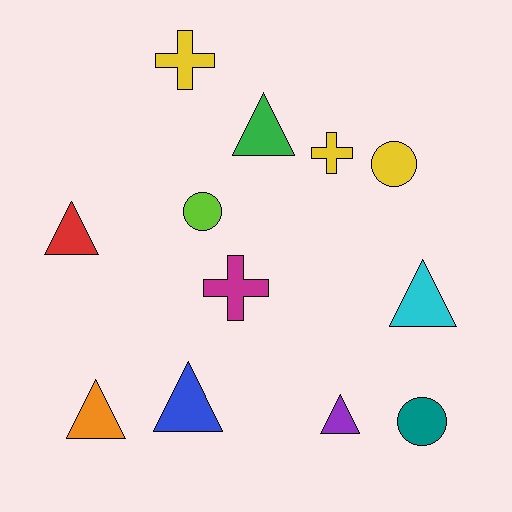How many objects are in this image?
There are 12 objects.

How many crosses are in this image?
There are 3 crosses.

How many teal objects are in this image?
There is 1 teal object.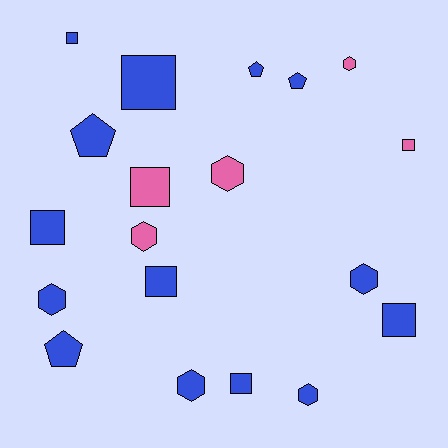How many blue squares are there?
There are 6 blue squares.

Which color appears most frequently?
Blue, with 14 objects.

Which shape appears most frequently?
Square, with 8 objects.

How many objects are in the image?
There are 19 objects.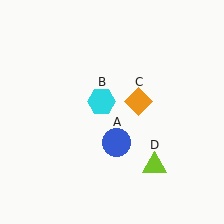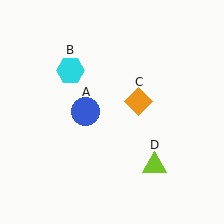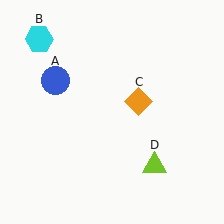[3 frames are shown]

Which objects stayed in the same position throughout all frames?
Orange diamond (object C) and lime triangle (object D) remained stationary.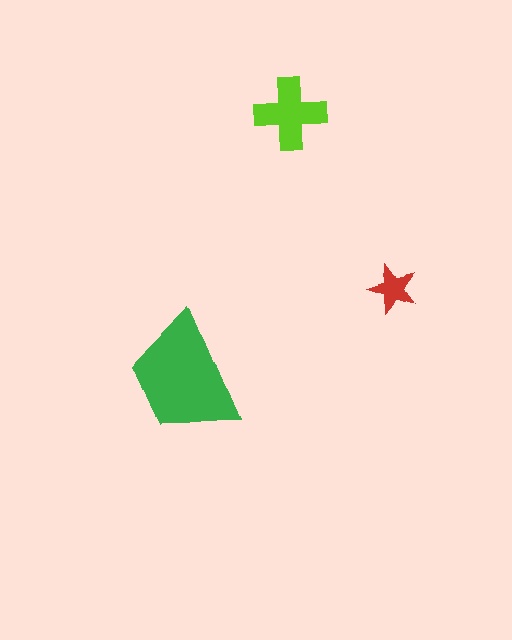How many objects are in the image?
There are 3 objects in the image.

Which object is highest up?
The lime cross is topmost.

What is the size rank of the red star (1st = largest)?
3rd.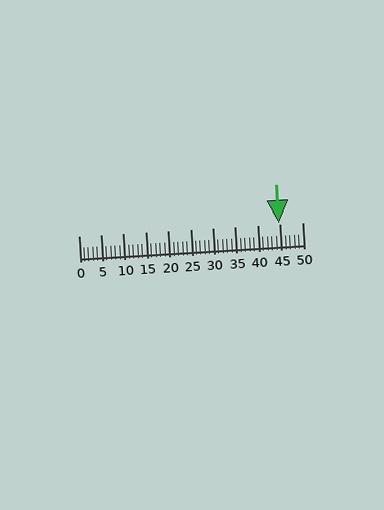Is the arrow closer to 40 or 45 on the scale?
The arrow is closer to 45.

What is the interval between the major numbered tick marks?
The major tick marks are spaced 5 units apart.